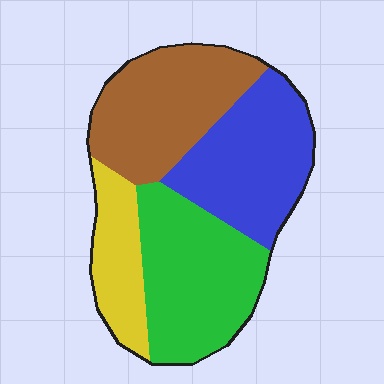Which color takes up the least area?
Yellow, at roughly 15%.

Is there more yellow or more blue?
Blue.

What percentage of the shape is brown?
Brown covers about 30% of the shape.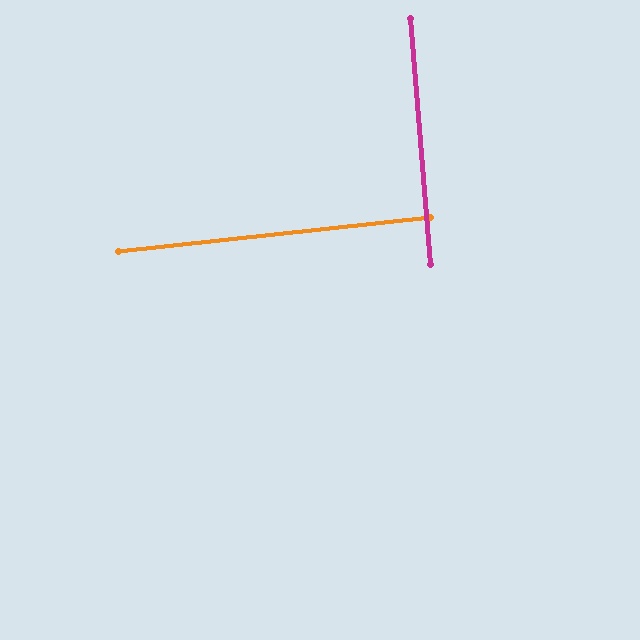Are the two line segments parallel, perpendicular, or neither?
Perpendicular — they meet at approximately 88°.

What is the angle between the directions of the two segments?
Approximately 88 degrees.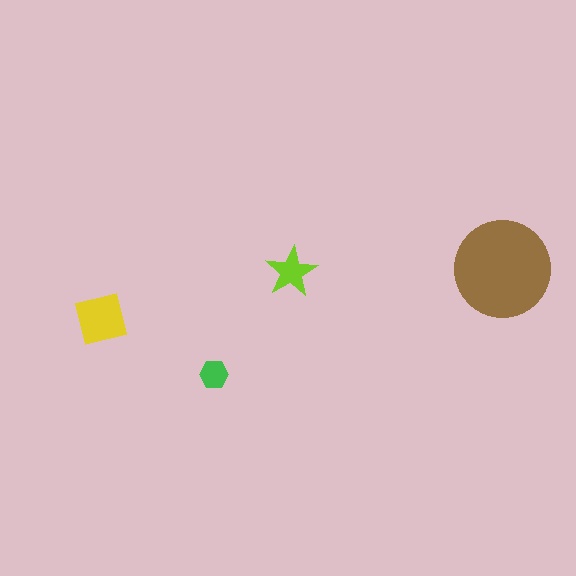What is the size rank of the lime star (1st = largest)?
3rd.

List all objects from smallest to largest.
The green hexagon, the lime star, the yellow square, the brown circle.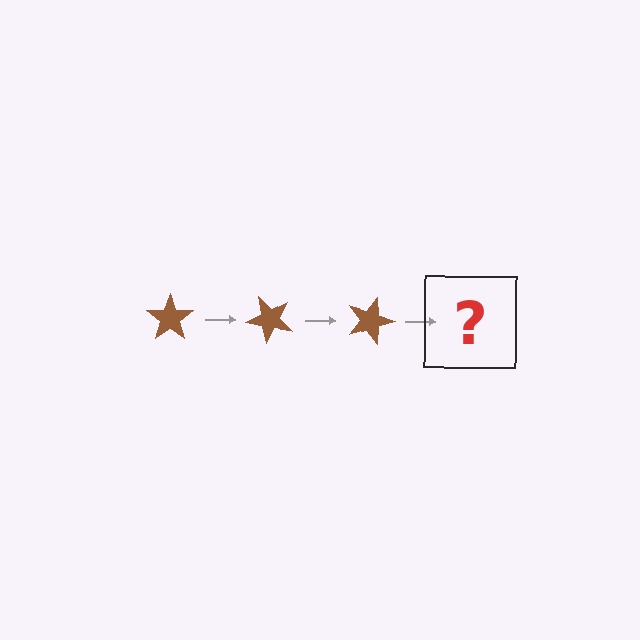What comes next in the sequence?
The next element should be a brown star rotated 135 degrees.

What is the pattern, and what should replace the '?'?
The pattern is that the star rotates 45 degrees each step. The '?' should be a brown star rotated 135 degrees.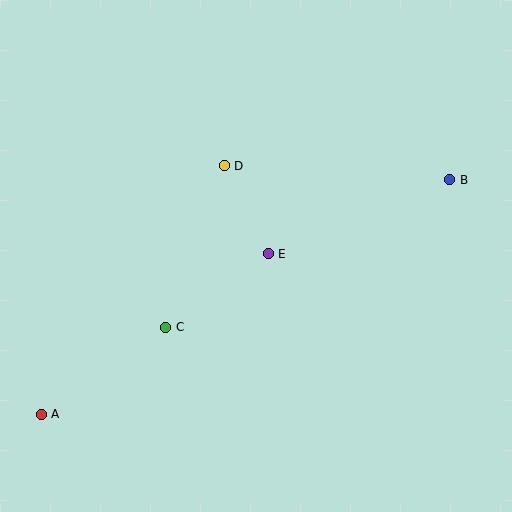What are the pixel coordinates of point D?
Point D is at (224, 166).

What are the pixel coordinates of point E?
Point E is at (268, 254).